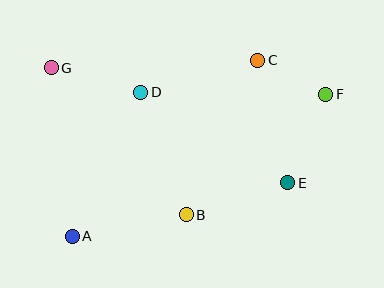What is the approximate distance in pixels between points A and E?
The distance between A and E is approximately 222 pixels.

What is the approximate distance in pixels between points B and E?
The distance between B and E is approximately 106 pixels.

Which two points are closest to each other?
Points C and F are closest to each other.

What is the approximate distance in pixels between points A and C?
The distance between A and C is approximately 256 pixels.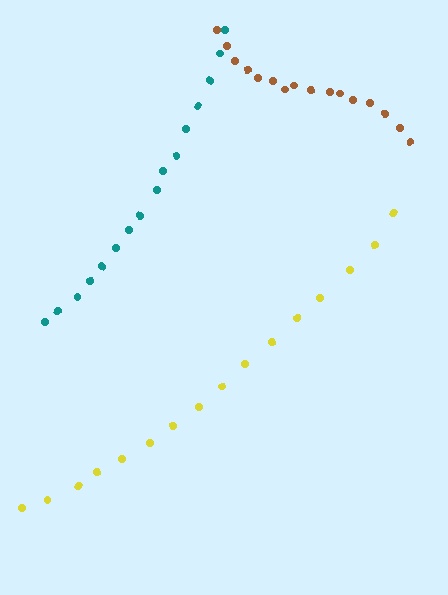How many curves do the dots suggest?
There are 3 distinct paths.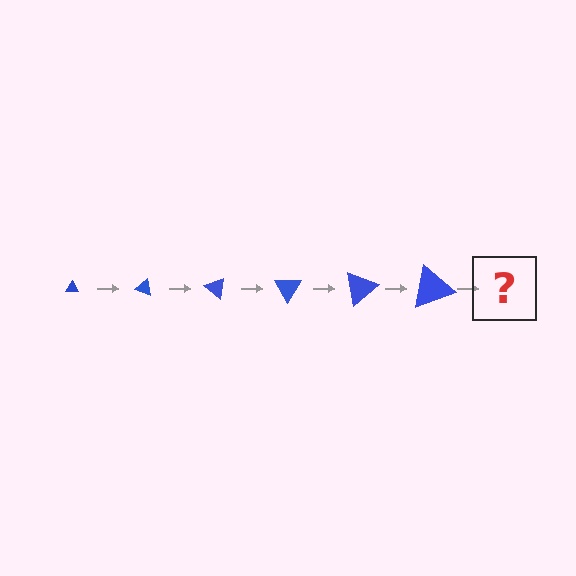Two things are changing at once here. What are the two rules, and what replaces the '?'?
The two rules are that the triangle grows larger each step and it rotates 20 degrees each step. The '?' should be a triangle, larger than the previous one and rotated 120 degrees from the start.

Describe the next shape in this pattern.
It should be a triangle, larger than the previous one and rotated 120 degrees from the start.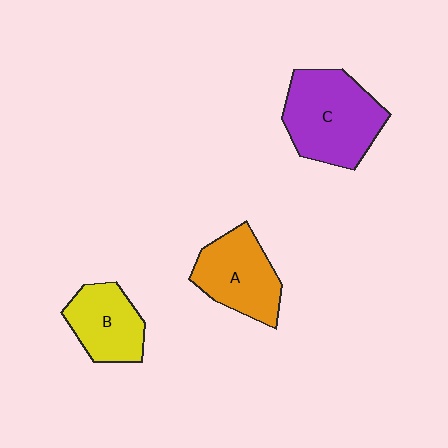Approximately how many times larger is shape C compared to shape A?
Approximately 1.3 times.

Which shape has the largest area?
Shape C (purple).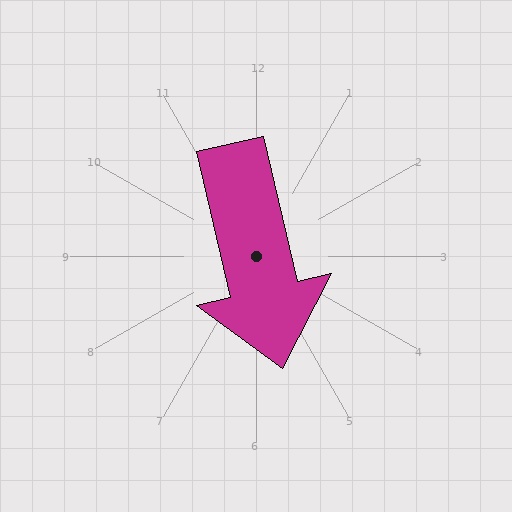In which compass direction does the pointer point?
South.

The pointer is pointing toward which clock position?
Roughly 6 o'clock.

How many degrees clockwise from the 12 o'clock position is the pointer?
Approximately 167 degrees.